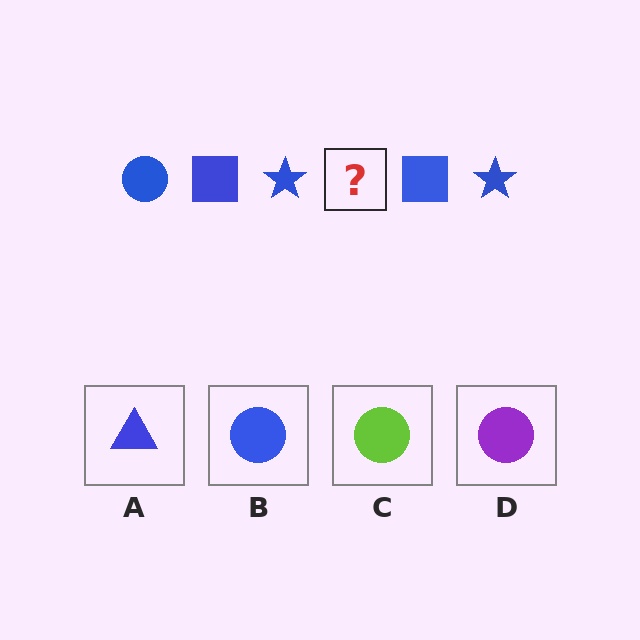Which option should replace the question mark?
Option B.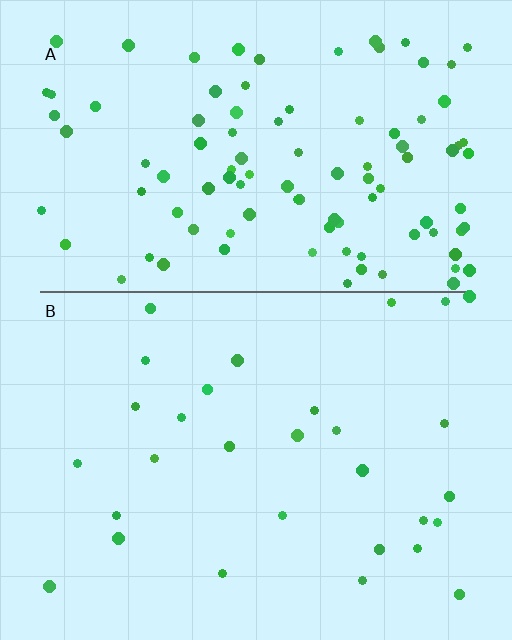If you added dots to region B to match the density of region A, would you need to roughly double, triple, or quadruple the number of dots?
Approximately triple.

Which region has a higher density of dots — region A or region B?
A (the top).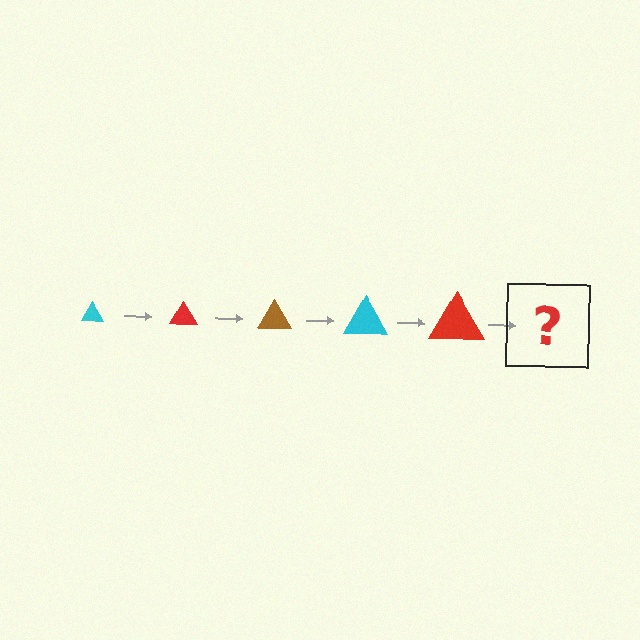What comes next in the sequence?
The next element should be a brown triangle, larger than the previous one.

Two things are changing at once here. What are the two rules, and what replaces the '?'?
The two rules are that the triangle grows larger each step and the color cycles through cyan, red, and brown. The '?' should be a brown triangle, larger than the previous one.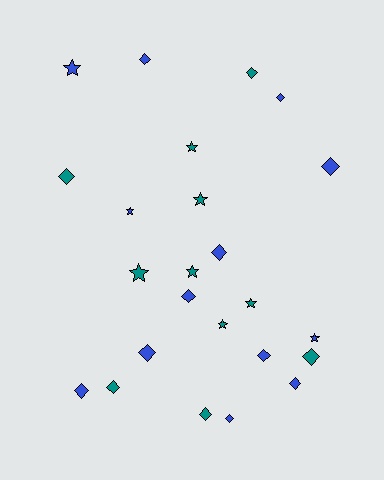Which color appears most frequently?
Blue, with 13 objects.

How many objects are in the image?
There are 24 objects.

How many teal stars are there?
There are 6 teal stars.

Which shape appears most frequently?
Diamond, with 15 objects.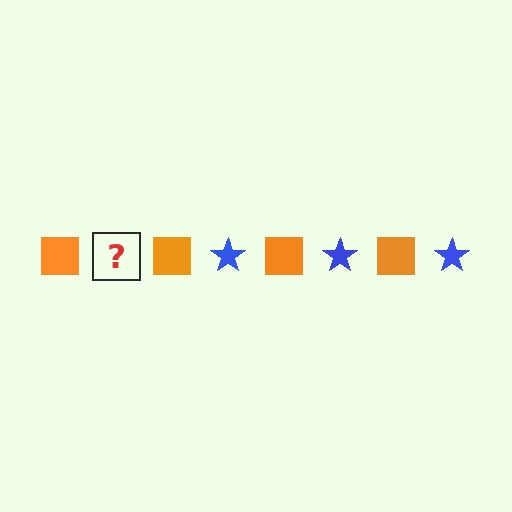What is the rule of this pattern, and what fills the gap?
The rule is that the pattern alternates between orange square and blue star. The gap should be filled with a blue star.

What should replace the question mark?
The question mark should be replaced with a blue star.